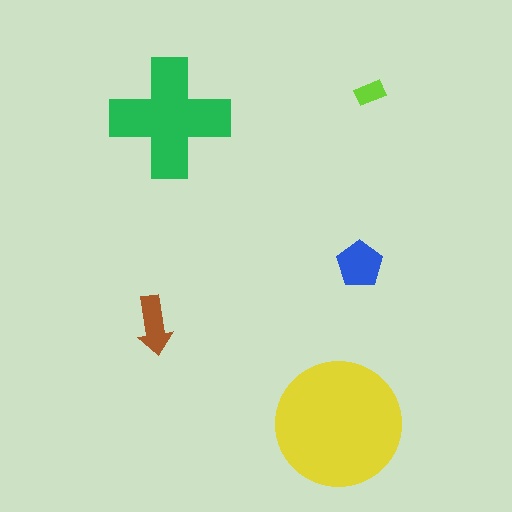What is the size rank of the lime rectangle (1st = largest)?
5th.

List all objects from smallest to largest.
The lime rectangle, the brown arrow, the blue pentagon, the green cross, the yellow circle.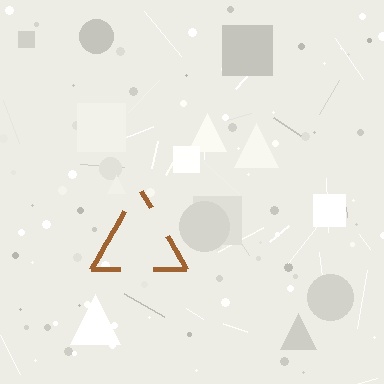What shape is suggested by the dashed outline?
The dashed outline suggests a triangle.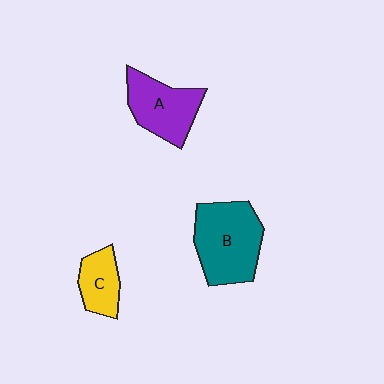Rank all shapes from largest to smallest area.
From largest to smallest: B (teal), A (purple), C (yellow).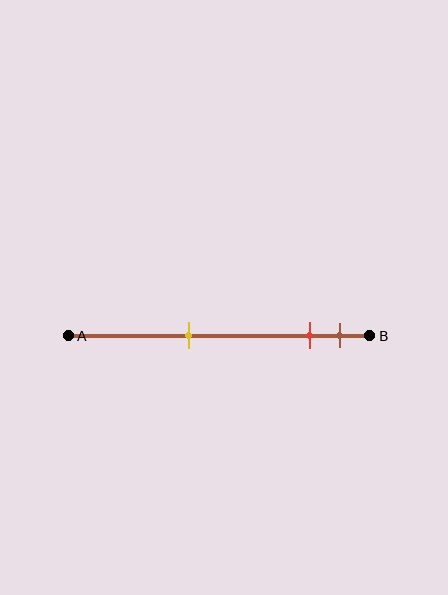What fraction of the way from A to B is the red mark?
The red mark is approximately 80% (0.8) of the way from A to B.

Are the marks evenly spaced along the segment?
No, the marks are not evenly spaced.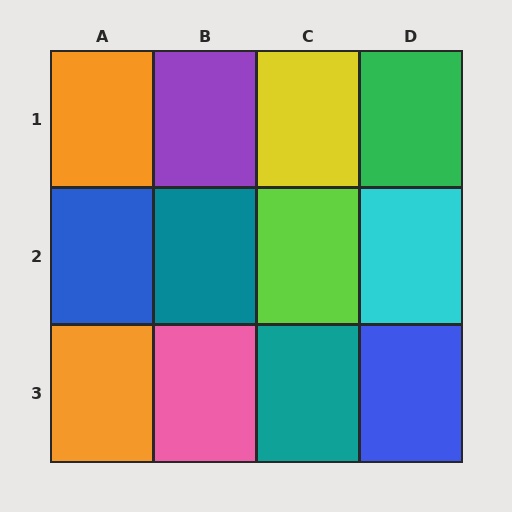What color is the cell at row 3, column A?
Orange.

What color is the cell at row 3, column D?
Blue.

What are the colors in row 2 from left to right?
Blue, teal, lime, cyan.